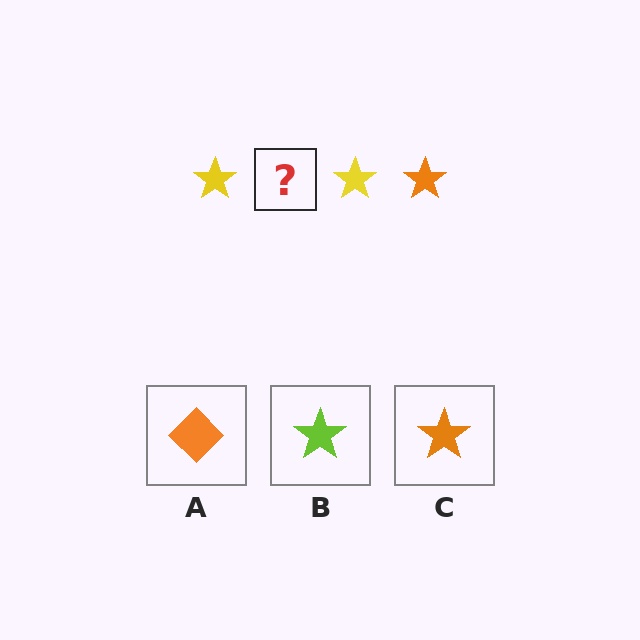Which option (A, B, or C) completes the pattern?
C.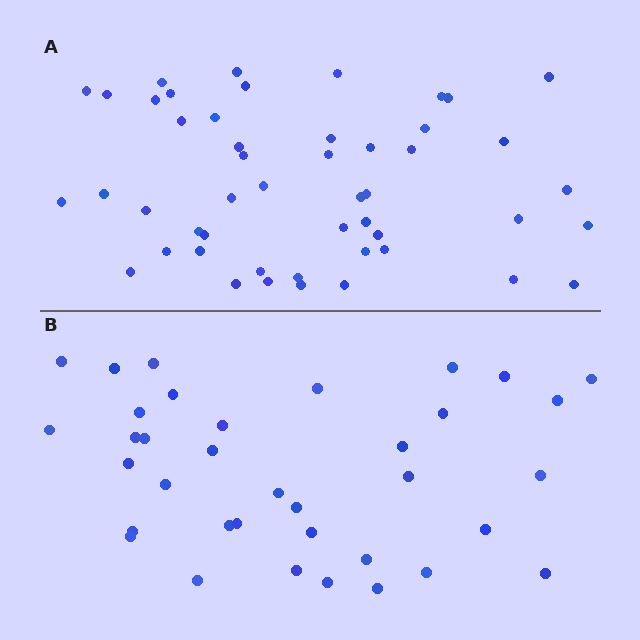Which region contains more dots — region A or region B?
Region A (the top region) has more dots.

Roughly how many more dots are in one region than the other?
Region A has approximately 15 more dots than region B.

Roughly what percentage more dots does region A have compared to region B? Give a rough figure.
About 35% more.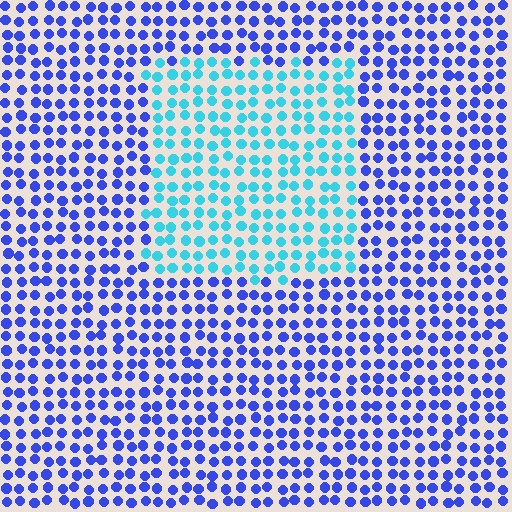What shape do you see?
I see a rectangle.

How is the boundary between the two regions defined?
The boundary is defined purely by a slight shift in hue (about 48 degrees). Spacing, size, and orientation are identical on both sides.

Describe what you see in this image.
The image is filled with small blue elements in a uniform arrangement. A rectangle-shaped region is visible where the elements are tinted to a slightly different hue, forming a subtle color boundary.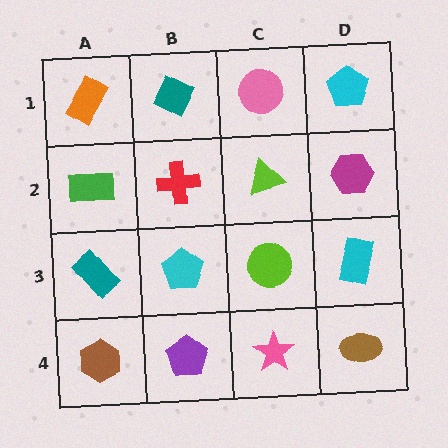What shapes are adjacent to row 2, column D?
A cyan pentagon (row 1, column D), a cyan rectangle (row 3, column D), a lime triangle (row 2, column C).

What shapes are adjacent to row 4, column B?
A cyan pentagon (row 3, column B), a brown hexagon (row 4, column A), a pink star (row 4, column C).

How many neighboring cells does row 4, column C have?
3.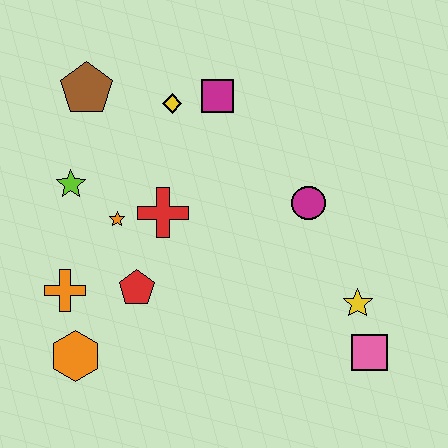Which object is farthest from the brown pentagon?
The pink square is farthest from the brown pentagon.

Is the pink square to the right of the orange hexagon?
Yes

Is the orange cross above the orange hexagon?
Yes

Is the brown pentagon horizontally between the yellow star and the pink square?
No